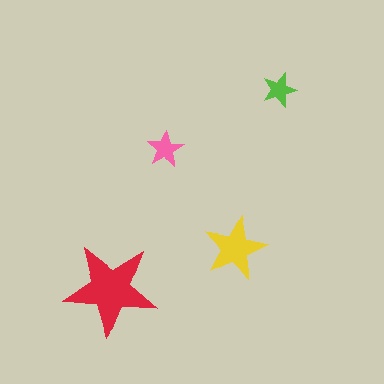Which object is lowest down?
The red star is bottommost.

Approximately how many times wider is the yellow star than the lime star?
About 2 times wider.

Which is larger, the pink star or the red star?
The red one.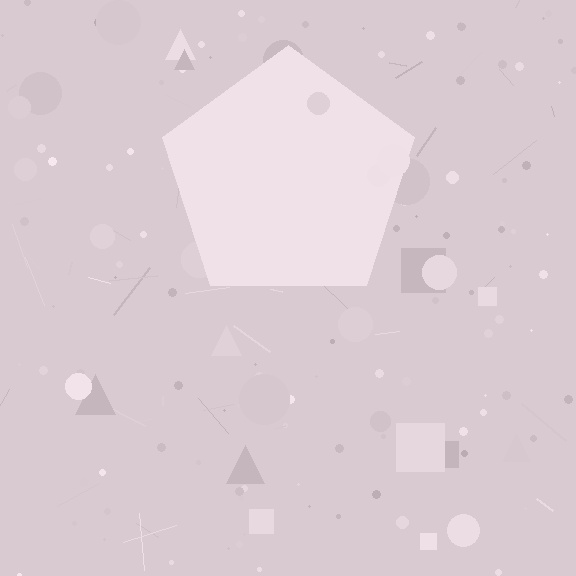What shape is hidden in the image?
A pentagon is hidden in the image.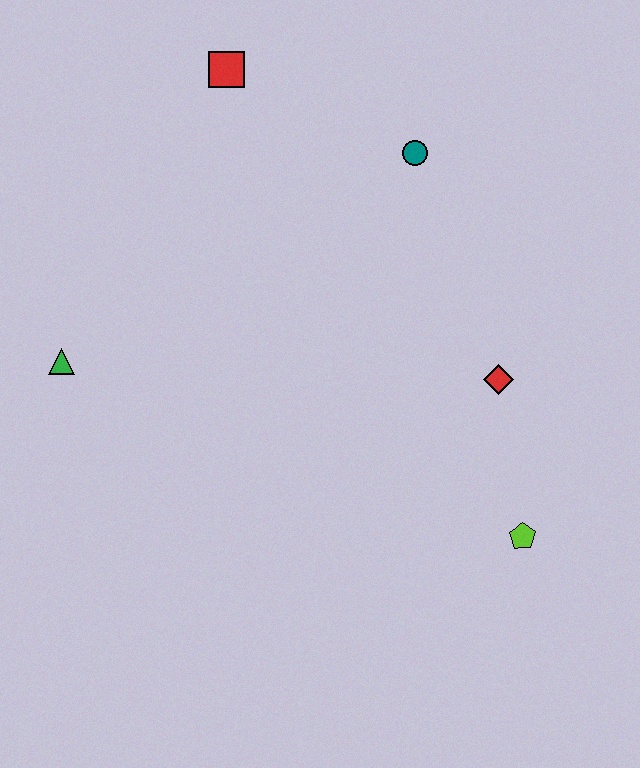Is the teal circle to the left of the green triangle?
No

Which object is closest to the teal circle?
The red square is closest to the teal circle.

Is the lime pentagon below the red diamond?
Yes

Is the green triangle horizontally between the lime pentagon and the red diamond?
No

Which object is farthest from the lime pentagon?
The red square is farthest from the lime pentagon.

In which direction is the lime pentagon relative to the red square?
The lime pentagon is below the red square.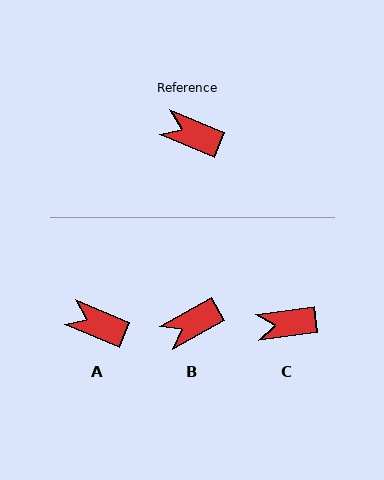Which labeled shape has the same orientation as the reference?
A.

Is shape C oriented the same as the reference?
No, it is off by about 30 degrees.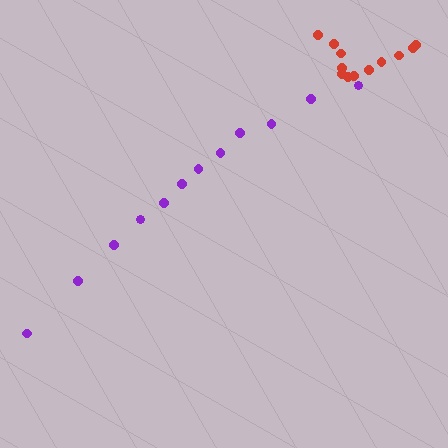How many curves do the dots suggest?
There are 2 distinct paths.